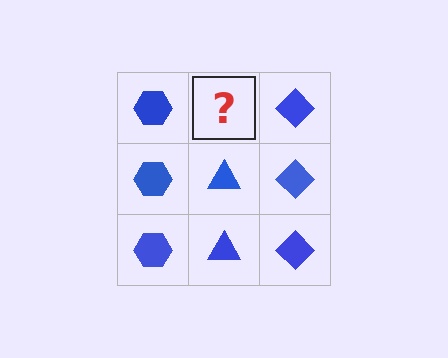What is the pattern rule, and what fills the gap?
The rule is that each column has a consistent shape. The gap should be filled with a blue triangle.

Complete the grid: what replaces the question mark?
The question mark should be replaced with a blue triangle.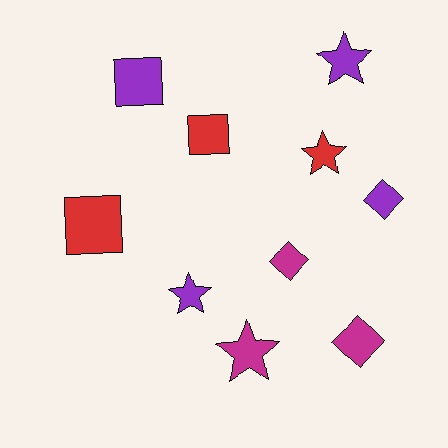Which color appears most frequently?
Purple, with 4 objects.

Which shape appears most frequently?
Star, with 4 objects.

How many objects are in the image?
There are 10 objects.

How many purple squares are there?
There is 1 purple square.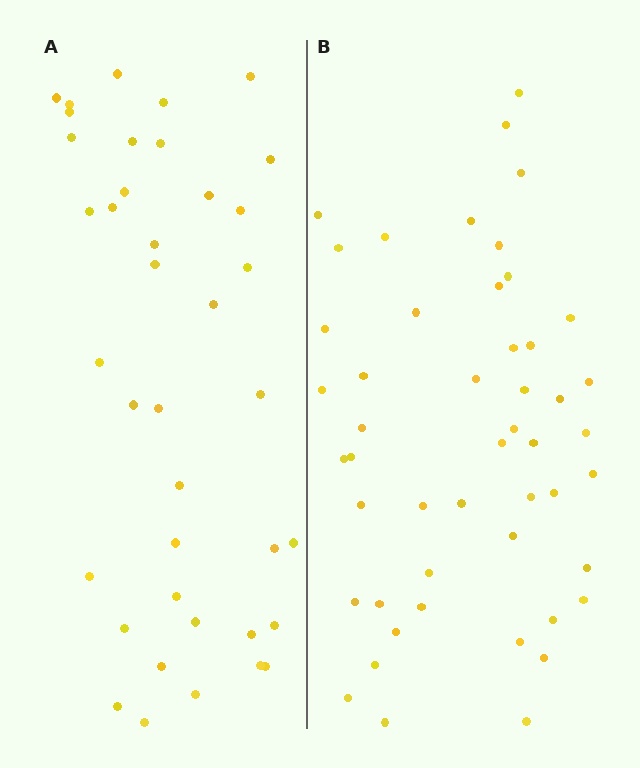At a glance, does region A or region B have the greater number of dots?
Region B (the right region) has more dots.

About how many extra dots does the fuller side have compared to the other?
Region B has roughly 10 or so more dots than region A.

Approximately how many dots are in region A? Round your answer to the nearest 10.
About 40 dots. (The exact count is 39, which rounds to 40.)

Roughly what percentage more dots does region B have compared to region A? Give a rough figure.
About 25% more.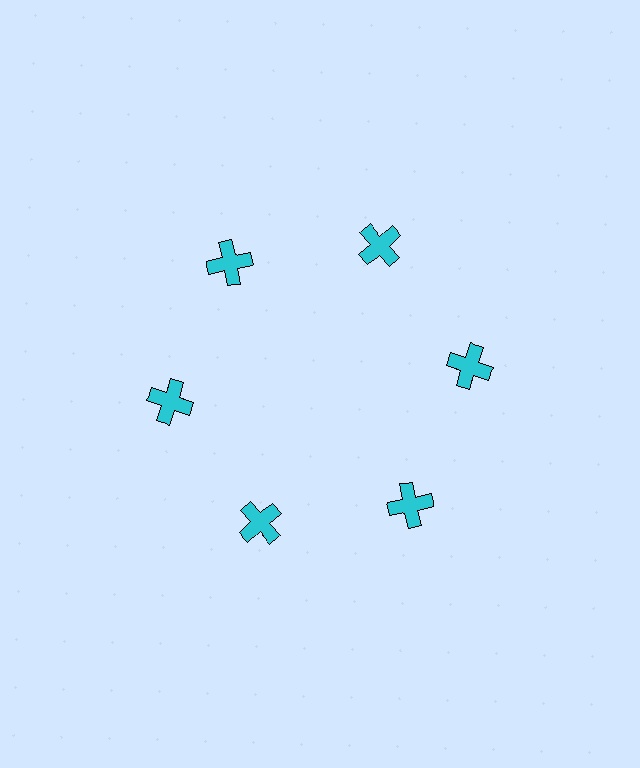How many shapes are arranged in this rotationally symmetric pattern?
There are 6 shapes, arranged in 6 groups of 1.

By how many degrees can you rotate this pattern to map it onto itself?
The pattern maps onto itself every 60 degrees of rotation.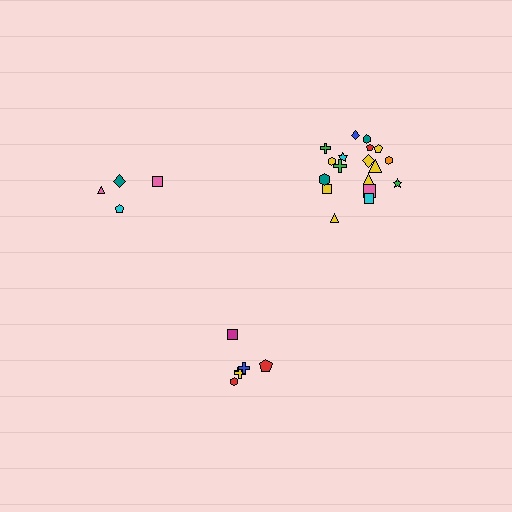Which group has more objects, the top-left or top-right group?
The top-right group.